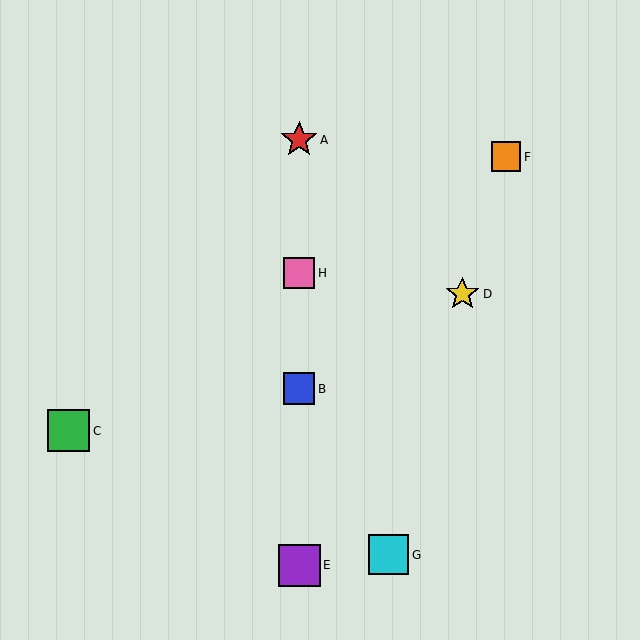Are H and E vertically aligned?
Yes, both are at x≈299.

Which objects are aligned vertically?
Objects A, B, E, H are aligned vertically.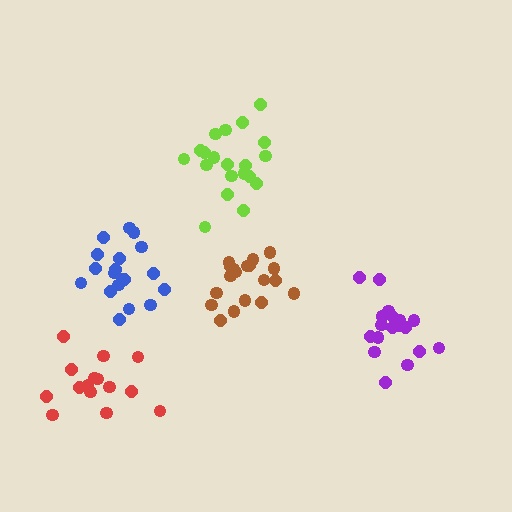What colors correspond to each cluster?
The clusters are colored: red, blue, purple, brown, lime.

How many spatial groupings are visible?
There are 5 spatial groupings.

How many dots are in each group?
Group 1: 15 dots, Group 2: 19 dots, Group 3: 18 dots, Group 4: 19 dots, Group 5: 20 dots (91 total).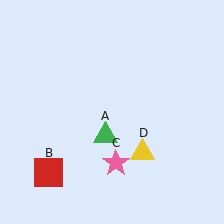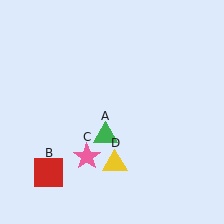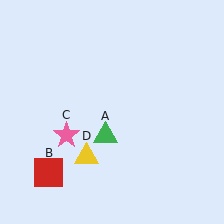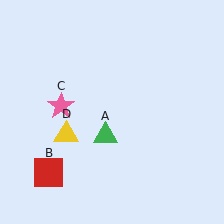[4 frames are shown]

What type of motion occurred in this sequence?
The pink star (object C), yellow triangle (object D) rotated clockwise around the center of the scene.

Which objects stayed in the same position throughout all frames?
Green triangle (object A) and red square (object B) remained stationary.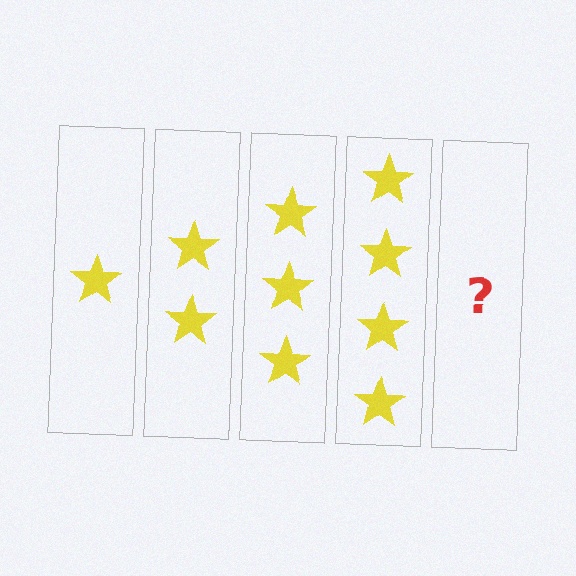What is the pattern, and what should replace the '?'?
The pattern is that each step adds one more star. The '?' should be 5 stars.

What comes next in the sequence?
The next element should be 5 stars.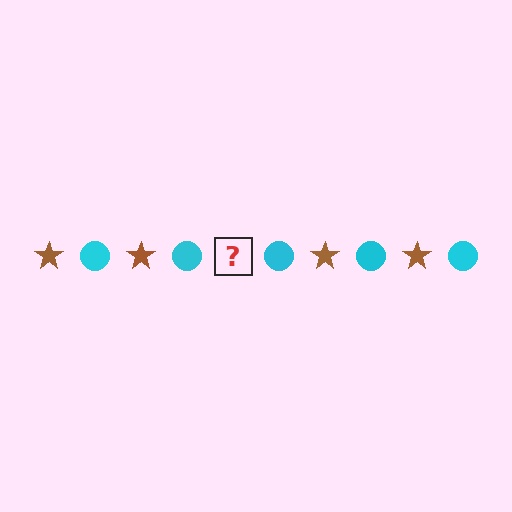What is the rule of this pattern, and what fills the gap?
The rule is that the pattern alternates between brown star and cyan circle. The gap should be filled with a brown star.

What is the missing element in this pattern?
The missing element is a brown star.